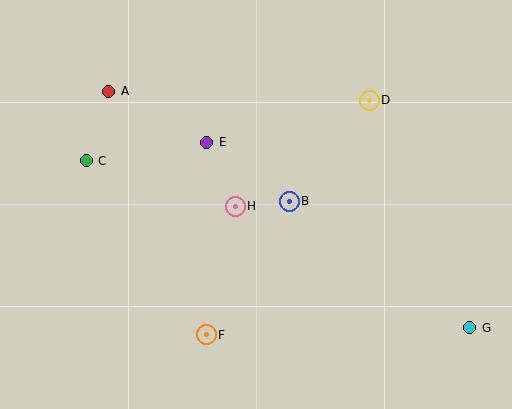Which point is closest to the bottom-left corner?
Point F is closest to the bottom-left corner.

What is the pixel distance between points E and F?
The distance between E and F is 193 pixels.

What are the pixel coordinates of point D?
Point D is at (369, 100).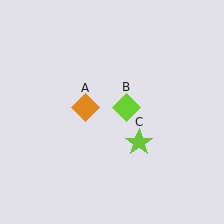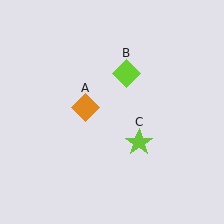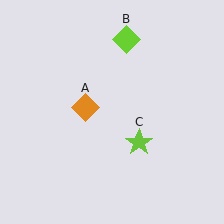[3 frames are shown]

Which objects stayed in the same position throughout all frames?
Orange diamond (object A) and lime star (object C) remained stationary.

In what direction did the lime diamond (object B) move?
The lime diamond (object B) moved up.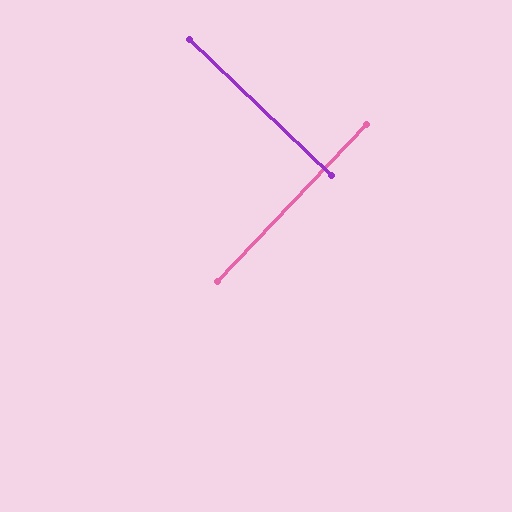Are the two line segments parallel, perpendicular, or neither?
Perpendicular — they meet at approximately 90°.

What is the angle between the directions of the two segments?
Approximately 90 degrees.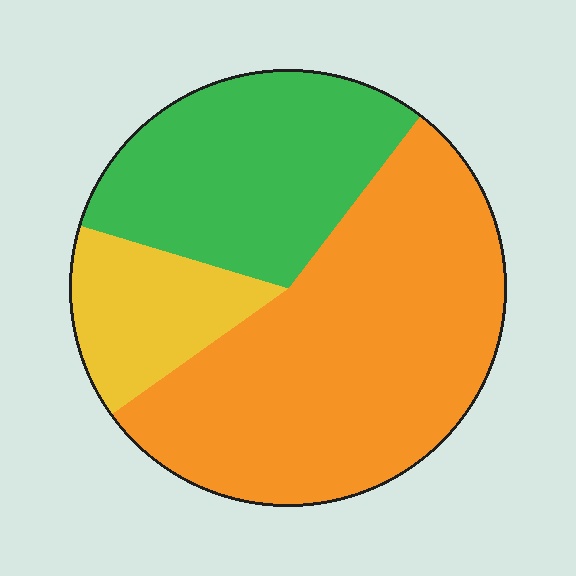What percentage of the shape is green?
Green takes up between a quarter and a half of the shape.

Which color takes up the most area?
Orange, at roughly 55%.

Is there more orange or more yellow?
Orange.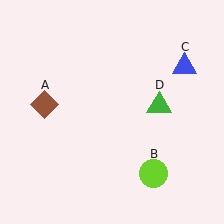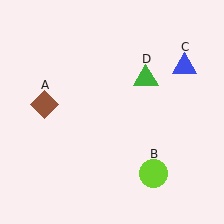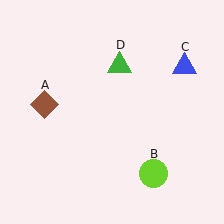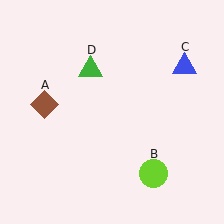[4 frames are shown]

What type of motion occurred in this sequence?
The green triangle (object D) rotated counterclockwise around the center of the scene.